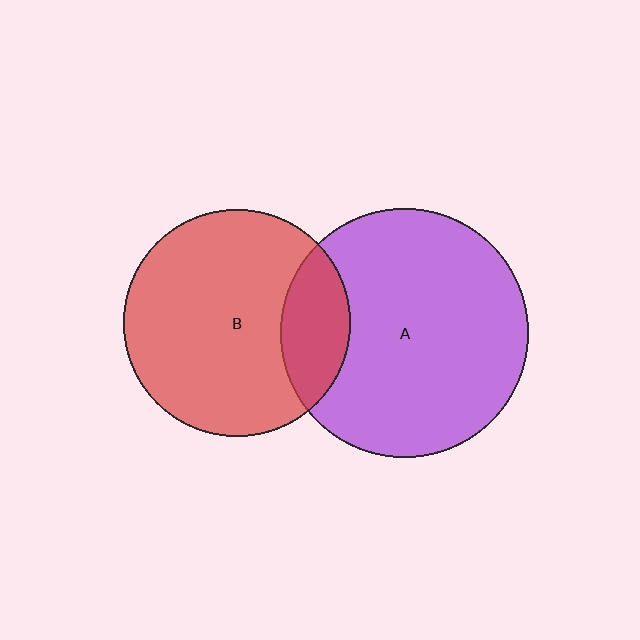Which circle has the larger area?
Circle A (purple).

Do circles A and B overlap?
Yes.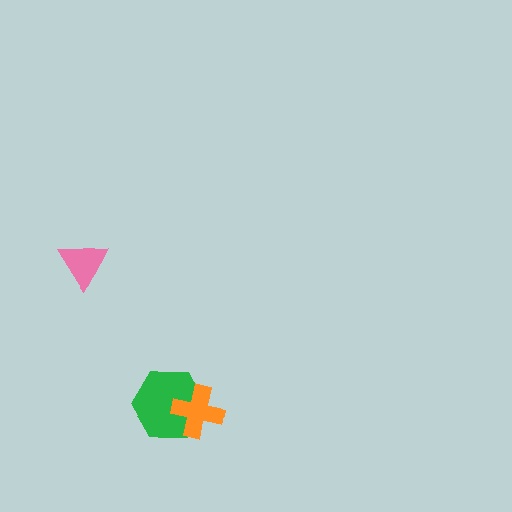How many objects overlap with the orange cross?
1 object overlaps with the orange cross.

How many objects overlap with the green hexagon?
1 object overlaps with the green hexagon.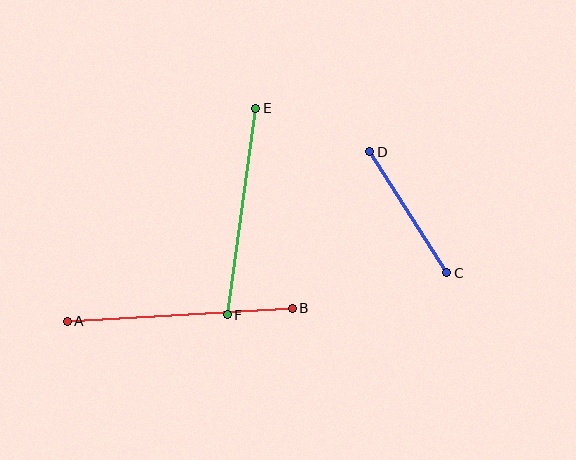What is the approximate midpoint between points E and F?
The midpoint is at approximately (242, 211) pixels.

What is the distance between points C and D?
The distance is approximately 144 pixels.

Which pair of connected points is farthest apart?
Points A and B are farthest apart.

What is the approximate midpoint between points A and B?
The midpoint is at approximately (180, 315) pixels.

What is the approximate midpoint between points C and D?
The midpoint is at approximately (408, 212) pixels.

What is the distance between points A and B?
The distance is approximately 226 pixels.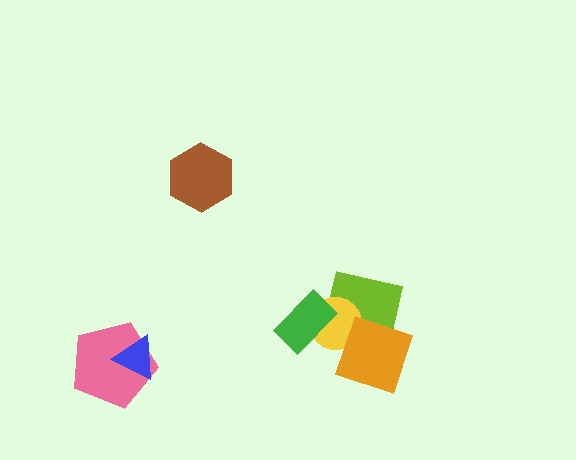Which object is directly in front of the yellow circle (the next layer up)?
The orange diamond is directly in front of the yellow circle.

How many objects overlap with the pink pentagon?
1 object overlaps with the pink pentagon.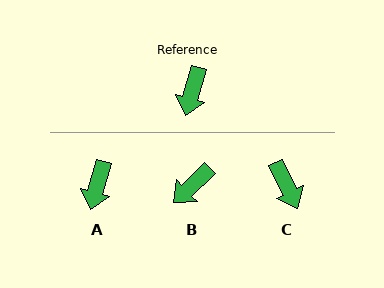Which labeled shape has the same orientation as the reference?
A.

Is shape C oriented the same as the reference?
No, it is off by about 42 degrees.